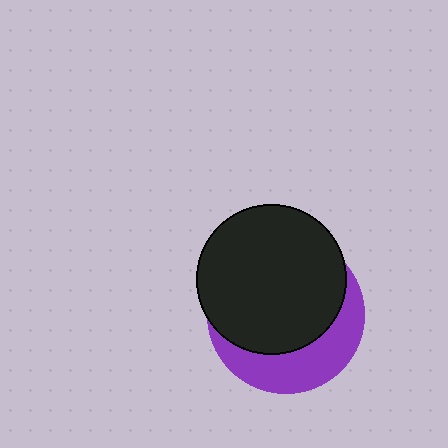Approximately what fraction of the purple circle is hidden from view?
Roughly 66% of the purple circle is hidden behind the black circle.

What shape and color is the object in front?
The object in front is a black circle.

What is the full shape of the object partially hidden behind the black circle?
The partially hidden object is a purple circle.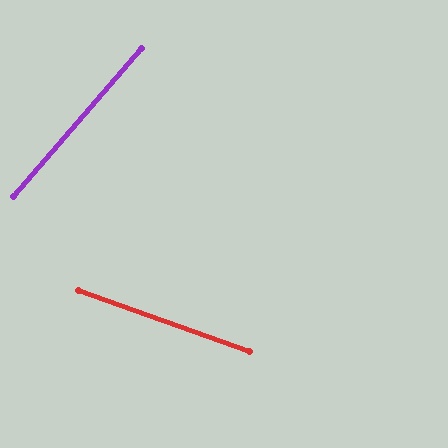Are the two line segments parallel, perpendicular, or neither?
Neither parallel nor perpendicular — they differ by about 69°.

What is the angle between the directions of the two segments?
Approximately 69 degrees.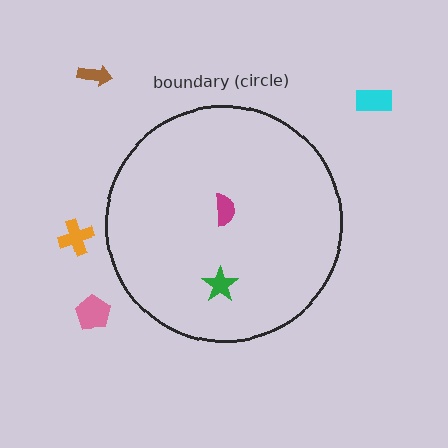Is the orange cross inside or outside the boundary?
Outside.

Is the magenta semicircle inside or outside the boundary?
Inside.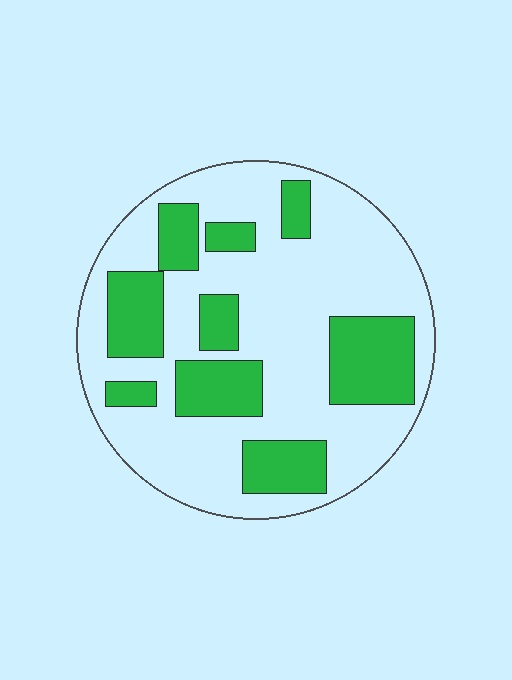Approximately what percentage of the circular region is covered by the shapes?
Approximately 30%.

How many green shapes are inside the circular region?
9.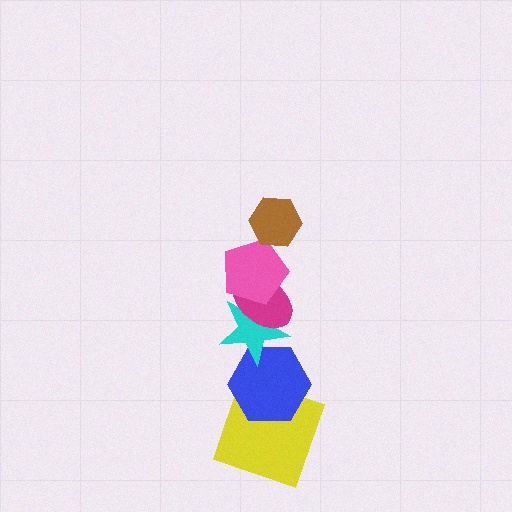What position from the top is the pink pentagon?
The pink pentagon is 2nd from the top.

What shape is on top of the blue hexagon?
The cyan star is on top of the blue hexagon.